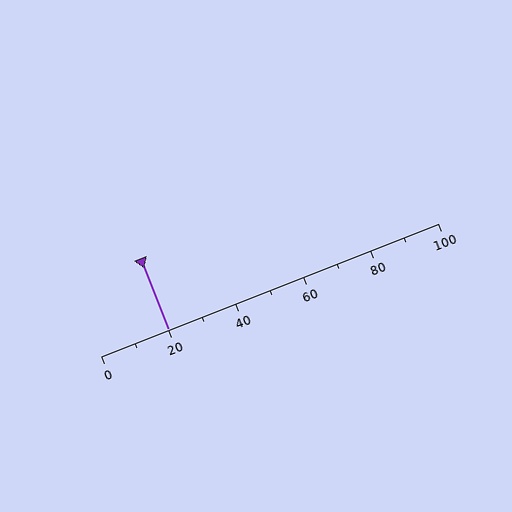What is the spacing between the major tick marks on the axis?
The major ticks are spaced 20 apart.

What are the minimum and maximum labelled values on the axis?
The axis runs from 0 to 100.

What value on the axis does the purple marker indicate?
The marker indicates approximately 20.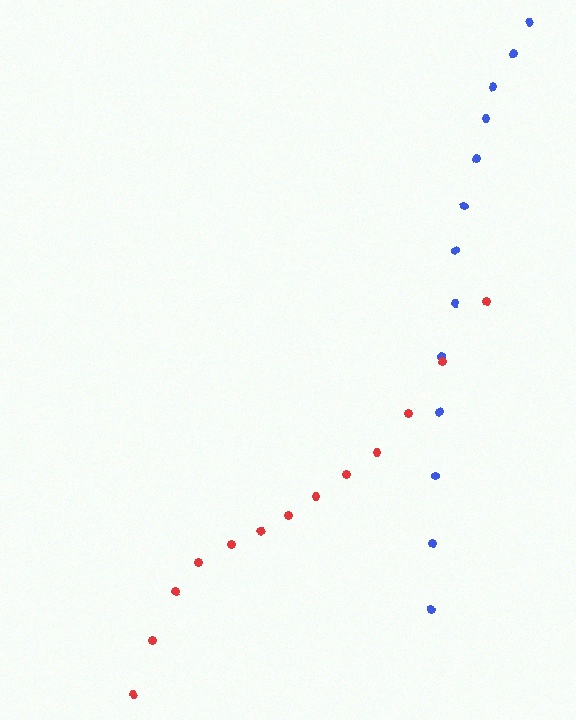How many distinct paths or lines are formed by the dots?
There are 2 distinct paths.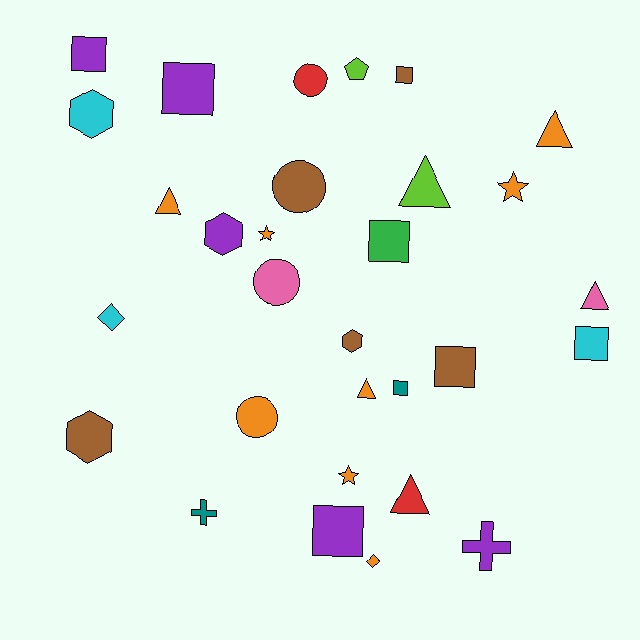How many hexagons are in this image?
There are 4 hexagons.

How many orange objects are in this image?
There are 8 orange objects.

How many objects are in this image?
There are 30 objects.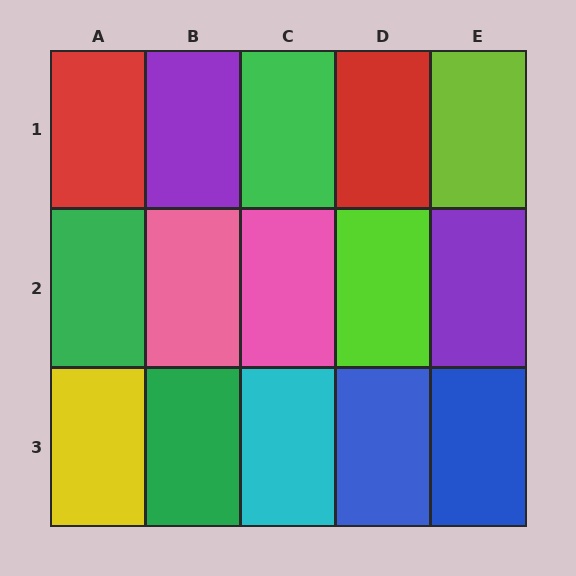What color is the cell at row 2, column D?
Lime.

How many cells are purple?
2 cells are purple.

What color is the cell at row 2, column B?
Pink.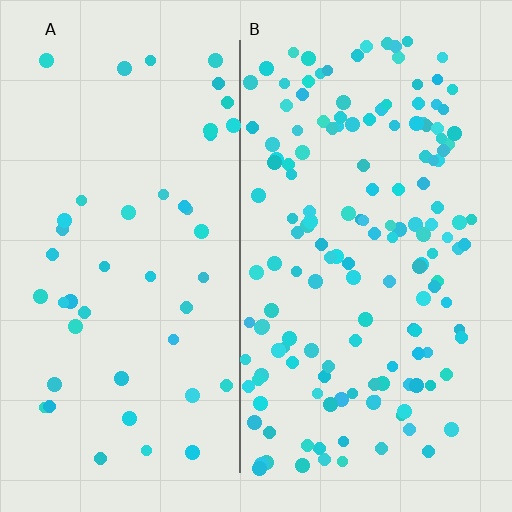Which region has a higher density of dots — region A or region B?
B (the right).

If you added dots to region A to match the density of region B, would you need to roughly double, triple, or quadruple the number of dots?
Approximately triple.